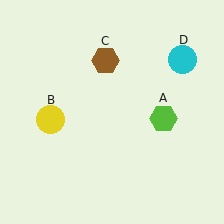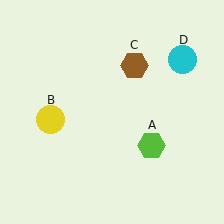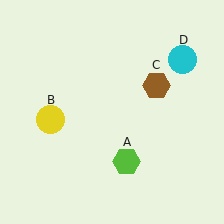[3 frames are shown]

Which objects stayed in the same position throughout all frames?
Yellow circle (object B) and cyan circle (object D) remained stationary.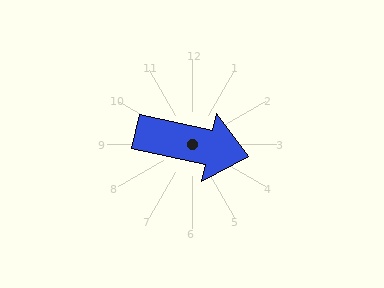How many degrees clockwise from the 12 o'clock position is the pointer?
Approximately 102 degrees.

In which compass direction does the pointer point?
East.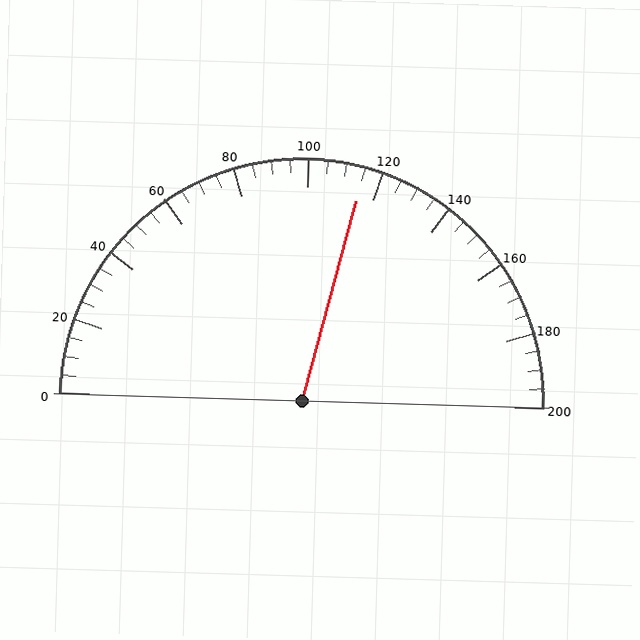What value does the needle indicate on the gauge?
The needle indicates approximately 115.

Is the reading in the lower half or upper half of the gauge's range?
The reading is in the upper half of the range (0 to 200).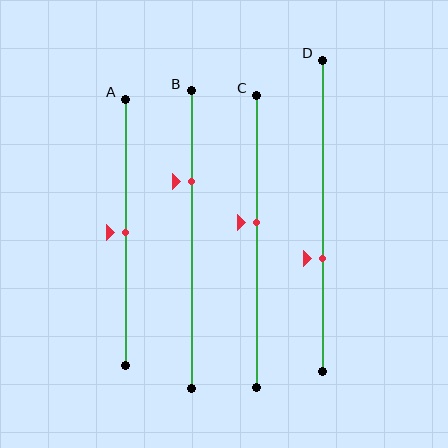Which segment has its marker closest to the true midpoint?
Segment A has its marker closest to the true midpoint.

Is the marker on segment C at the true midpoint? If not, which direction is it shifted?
No, the marker on segment C is shifted upward by about 6% of the segment length.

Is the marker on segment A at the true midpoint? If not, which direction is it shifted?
Yes, the marker on segment A is at the true midpoint.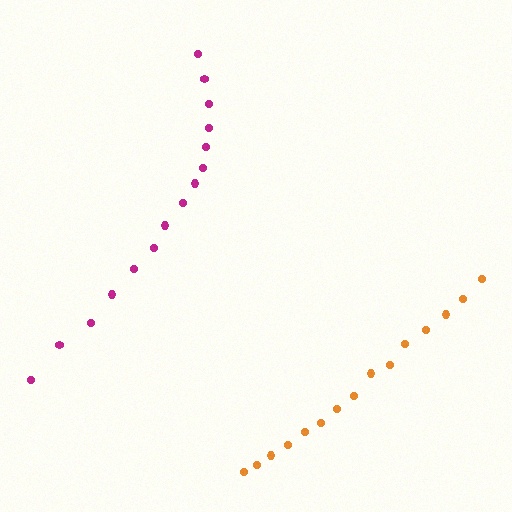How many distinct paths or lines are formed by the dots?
There are 2 distinct paths.